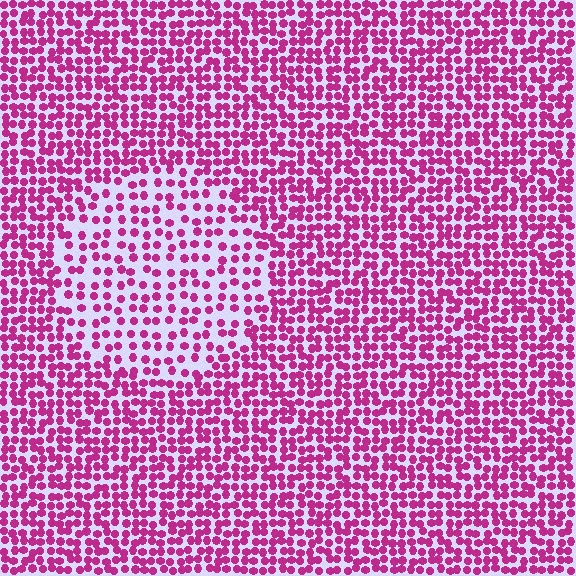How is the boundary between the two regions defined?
The boundary is defined by a change in element density (approximately 1.9x ratio). All elements are the same color, size, and shape.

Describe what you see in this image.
The image contains small magenta elements arranged at two different densities. A circle-shaped region is visible where the elements are less densely packed than the surrounding area.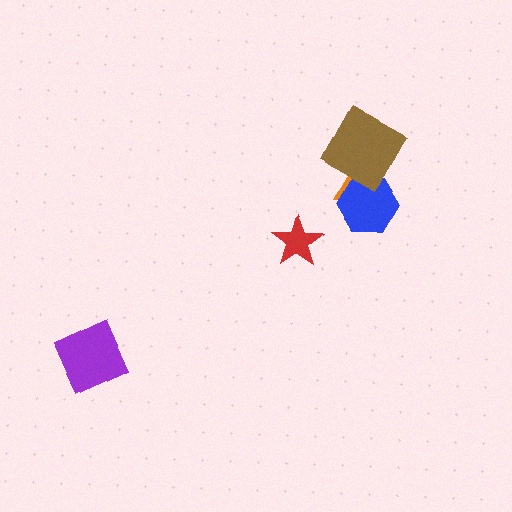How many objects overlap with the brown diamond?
2 objects overlap with the brown diamond.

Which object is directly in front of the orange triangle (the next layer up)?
The blue hexagon is directly in front of the orange triangle.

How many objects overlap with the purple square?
0 objects overlap with the purple square.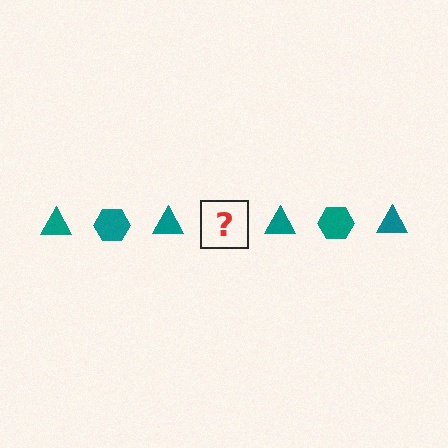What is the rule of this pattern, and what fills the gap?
The rule is that the pattern cycles through triangle, hexagon shapes in teal. The gap should be filled with a teal hexagon.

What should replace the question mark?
The question mark should be replaced with a teal hexagon.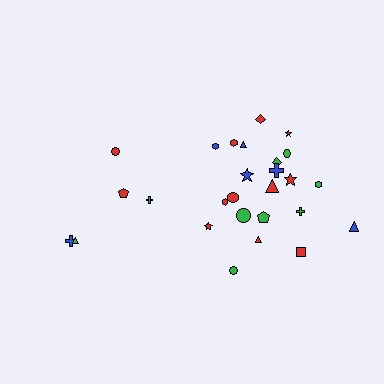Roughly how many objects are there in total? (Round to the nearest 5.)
Roughly 25 objects in total.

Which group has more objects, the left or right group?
The right group.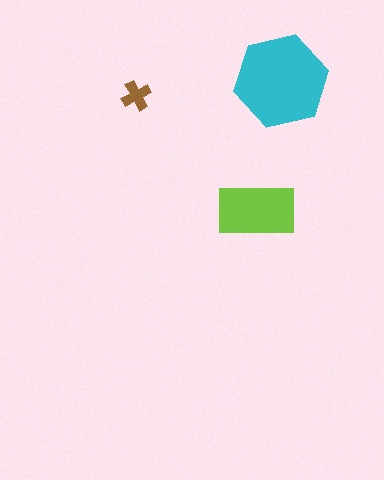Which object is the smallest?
The brown cross.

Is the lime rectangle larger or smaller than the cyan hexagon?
Smaller.